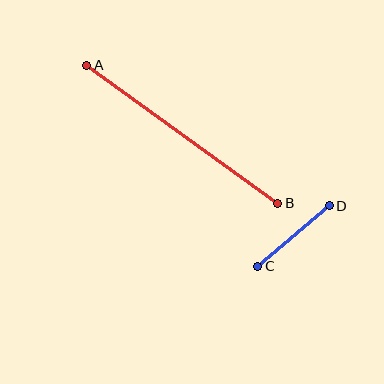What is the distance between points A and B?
The distance is approximately 236 pixels.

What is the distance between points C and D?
The distance is approximately 93 pixels.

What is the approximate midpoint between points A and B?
The midpoint is at approximately (182, 134) pixels.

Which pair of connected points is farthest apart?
Points A and B are farthest apart.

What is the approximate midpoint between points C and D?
The midpoint is at approximately (294, 236) pixels.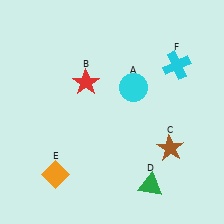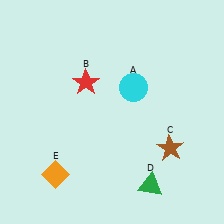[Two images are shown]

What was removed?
The cyan cross (F) was removed in Image 2.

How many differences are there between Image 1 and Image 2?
There is 1 difference between the two images.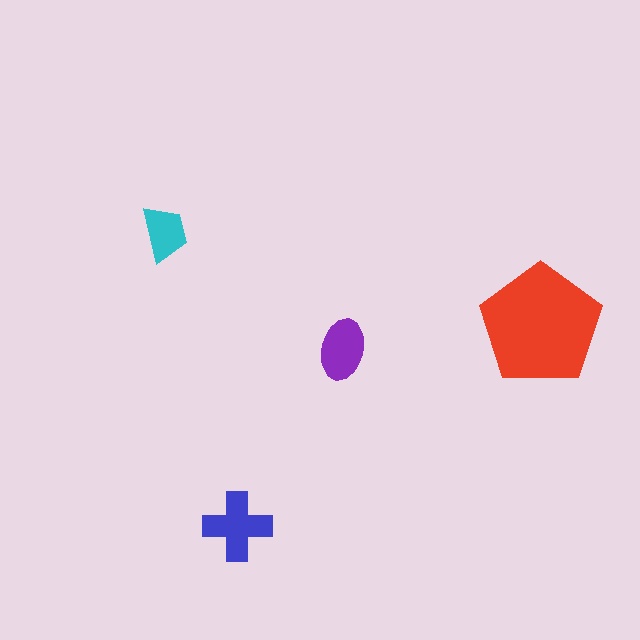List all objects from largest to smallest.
The red pentagon, the blue cross, the purple ellipse, the cyan trapezoid.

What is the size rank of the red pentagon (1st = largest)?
1st.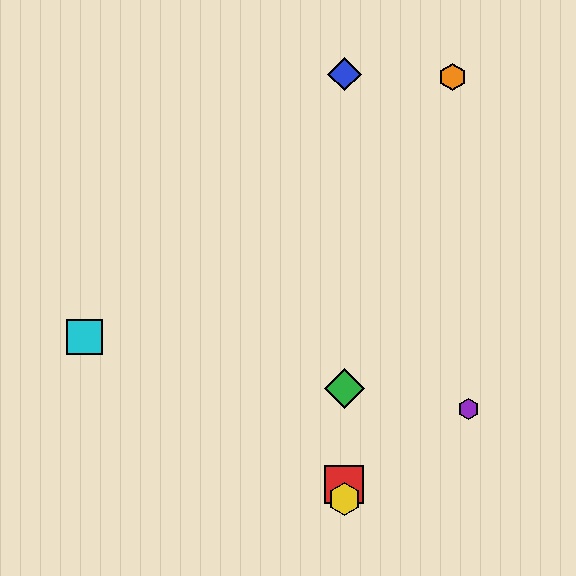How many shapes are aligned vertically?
4 shapes (the red square, the blue diamond, the green diamond, the yellow hexagon) are aligned vertically.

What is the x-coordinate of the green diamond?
The green diamond is at x≈344.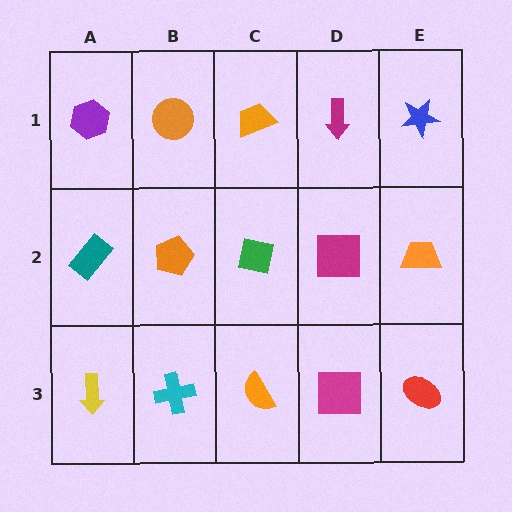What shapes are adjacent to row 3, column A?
A teal rectangle (row 2, column A), a cyan cross (row 3, column B).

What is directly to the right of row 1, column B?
An orange trapezoid.